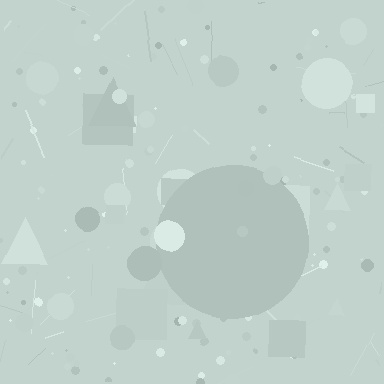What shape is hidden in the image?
A circle is hidden in the image.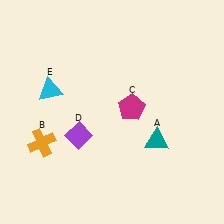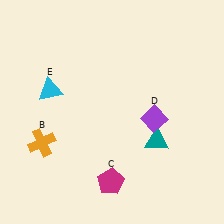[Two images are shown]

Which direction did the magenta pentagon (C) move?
The magenta pentagon (C) moved down.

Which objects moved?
The objects that moved are: the magenta pentagon (C), the purple diamond (D).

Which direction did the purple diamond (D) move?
The purple diamond (D) moved right.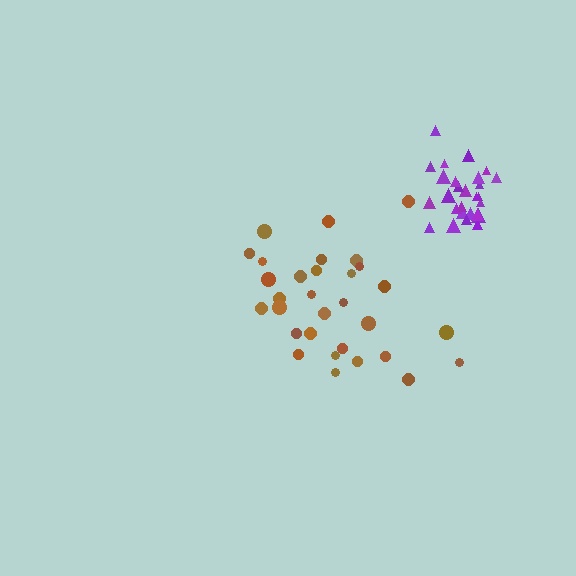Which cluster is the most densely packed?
Purple.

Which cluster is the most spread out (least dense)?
Brown.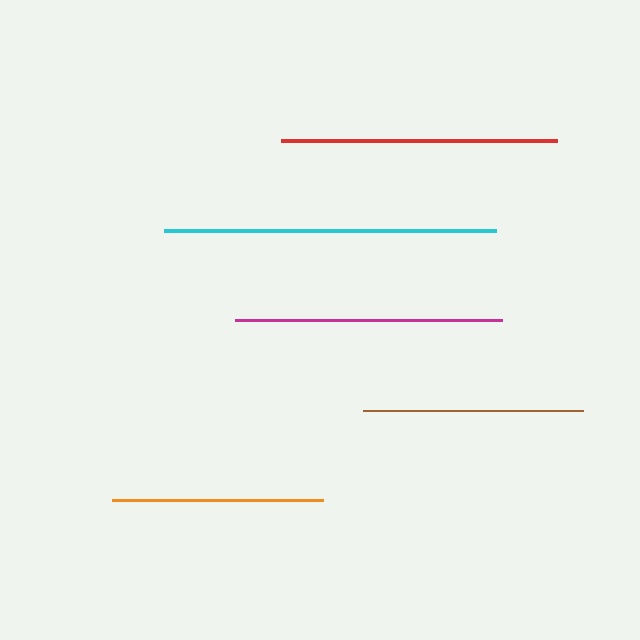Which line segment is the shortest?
The orange line is the shortest at approximately 210 pixels.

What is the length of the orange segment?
The orange segment is approximately 210 pixels long.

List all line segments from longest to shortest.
From longest to shortest: cyan, red, magenta, brown, orange.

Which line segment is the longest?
The cyan line is the longest at approximately 331 pixels.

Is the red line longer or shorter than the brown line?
The red line is longer than the brown line.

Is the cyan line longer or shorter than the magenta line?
The cyan line is longer than the magenta line.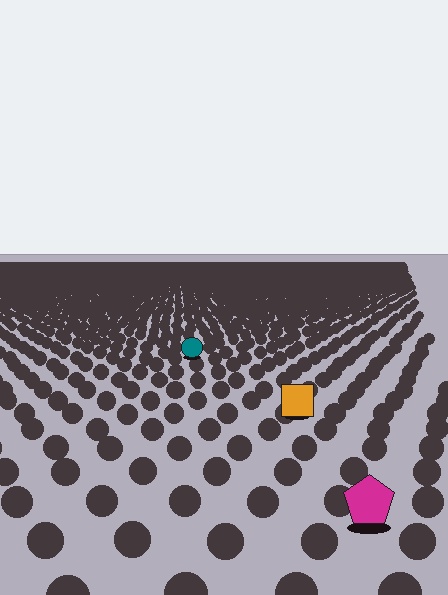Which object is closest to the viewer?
The magenta pentagon is closest. The texture marks near it are larger and more spread out.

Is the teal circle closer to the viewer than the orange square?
No. The orange square is closer — you can tell from the texture gradient: the ground texture is coarser near it.